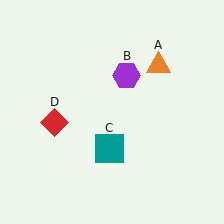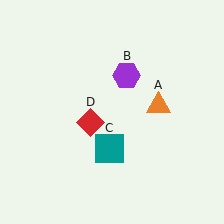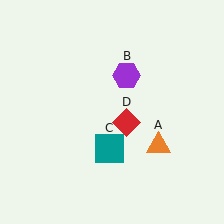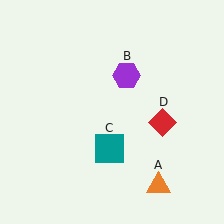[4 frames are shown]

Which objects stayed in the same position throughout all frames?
Purple hexagon (object B) and teal square (object C) remained stationary.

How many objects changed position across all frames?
2 objects changed position: orange triangle (object A), red diamond (object D).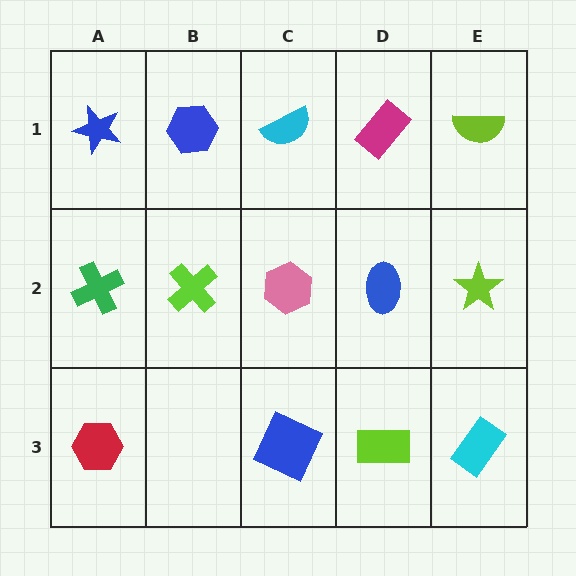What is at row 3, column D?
A lime rectangle.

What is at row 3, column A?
A red hexagon.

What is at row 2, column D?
A blue ellipse.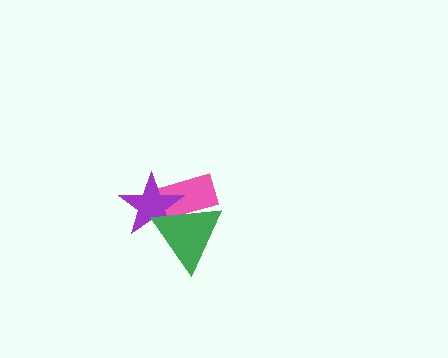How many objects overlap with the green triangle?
2 objects overlap with the green triangle.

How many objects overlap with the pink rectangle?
2 objects overlap with the pink rectangle.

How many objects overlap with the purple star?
2 objects overlap with the purple star.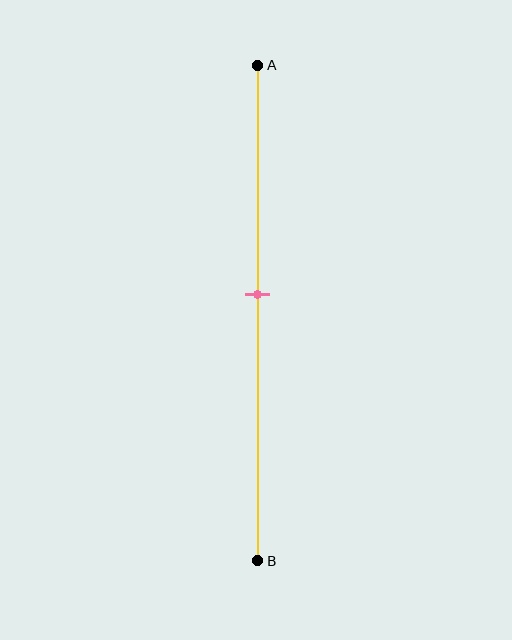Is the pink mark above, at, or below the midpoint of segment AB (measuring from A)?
The pink mark is above the midpoint of segment AB.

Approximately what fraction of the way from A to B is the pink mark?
The pink mark is approximately 45% of the way from A to B.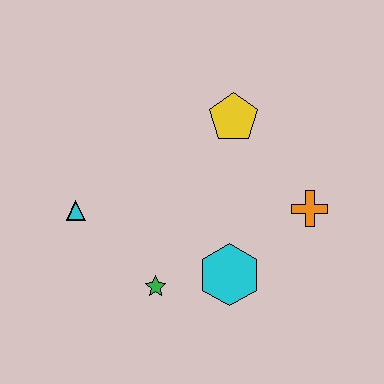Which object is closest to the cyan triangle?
The green star is closest to the cyan triangle.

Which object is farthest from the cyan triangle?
The orange cross is farthest from the cyan triangle.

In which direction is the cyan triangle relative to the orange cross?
The cyan triangle is to the left of the orange cross.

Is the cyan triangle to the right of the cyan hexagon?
No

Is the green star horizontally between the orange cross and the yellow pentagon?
No